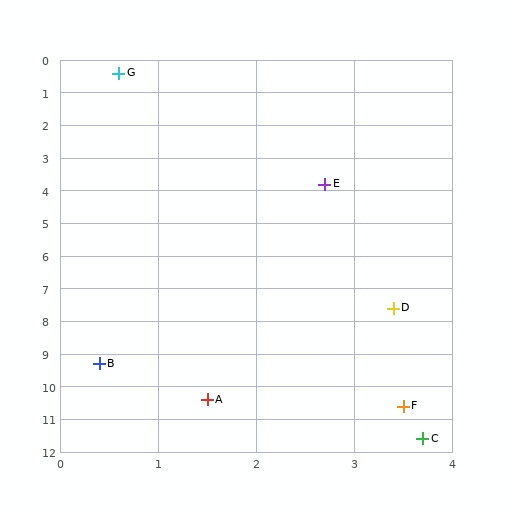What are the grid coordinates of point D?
Point D is at approximately (3.4, 7.6).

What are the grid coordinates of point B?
Point B is at approximately (0.4, 9.3).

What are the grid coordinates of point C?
Point C is at approximately (3.7, 11.6).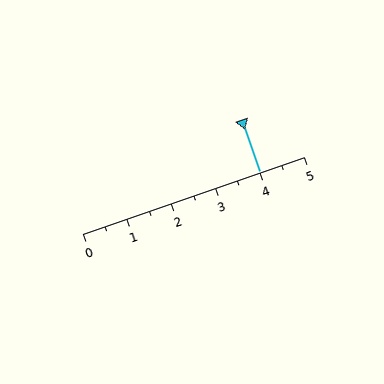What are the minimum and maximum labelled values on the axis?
The axis runs from 0 to 5.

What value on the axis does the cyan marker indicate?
The marker indicates approximately 4.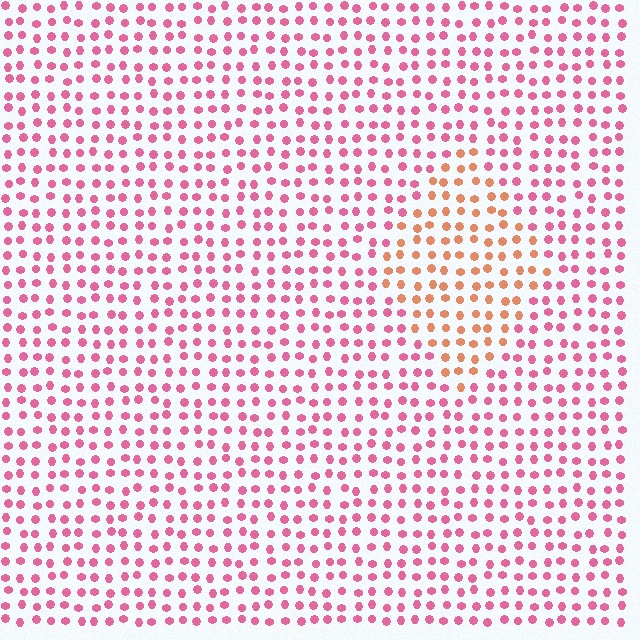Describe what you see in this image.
The image is filled with small pink elements in a uniform arrangement. A diamond-shaped region is visible where the elements are tinted to a slightly different hue, forming a subtle color boundary.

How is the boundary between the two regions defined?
The boundary is defined purely by a slight shift in hue (about 44 degrees). Spacing, size, and orientation are identical on both sides.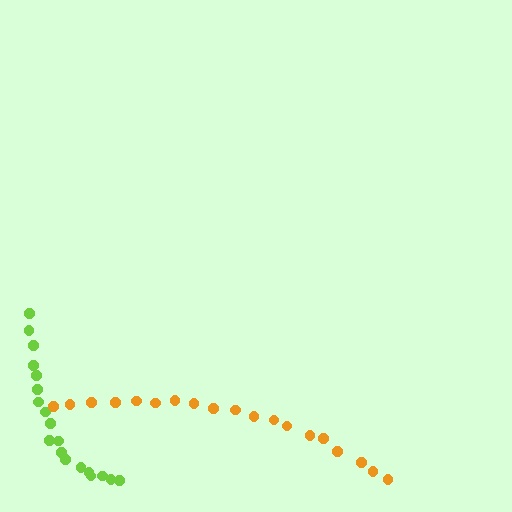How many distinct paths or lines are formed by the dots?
There are 2 distinct paths.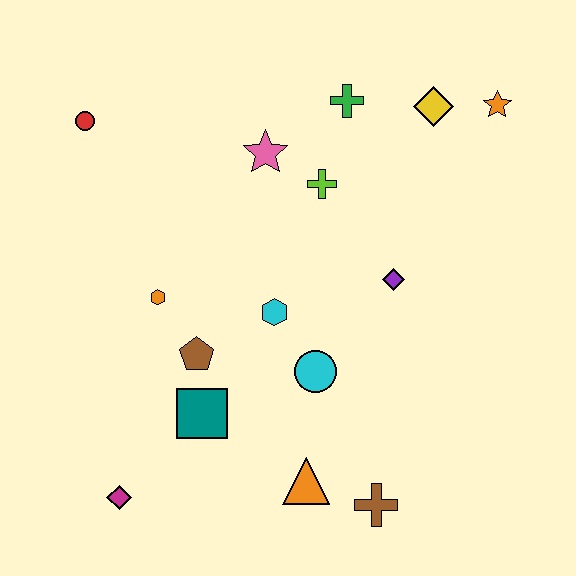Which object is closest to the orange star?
The yellow diamond is closest to the orange star.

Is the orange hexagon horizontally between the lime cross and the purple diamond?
No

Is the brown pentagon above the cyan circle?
Yes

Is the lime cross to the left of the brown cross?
Yes